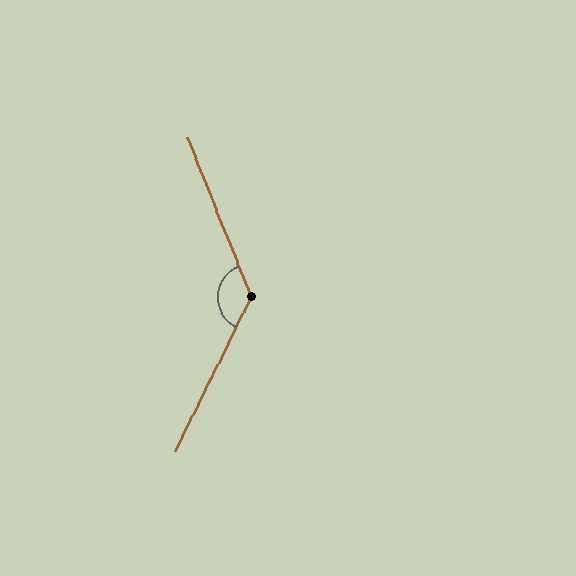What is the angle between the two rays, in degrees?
Approximately 132 degrees.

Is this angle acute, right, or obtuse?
It is obtuse.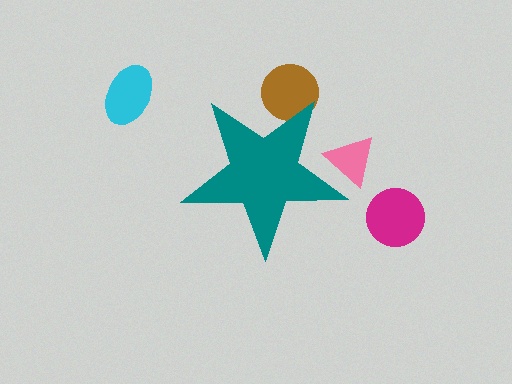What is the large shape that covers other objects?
A teal star.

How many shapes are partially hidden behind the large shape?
2 shapes are partially hidden.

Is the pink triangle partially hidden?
Yes, the pink triangle is partially hidden behind the teal star.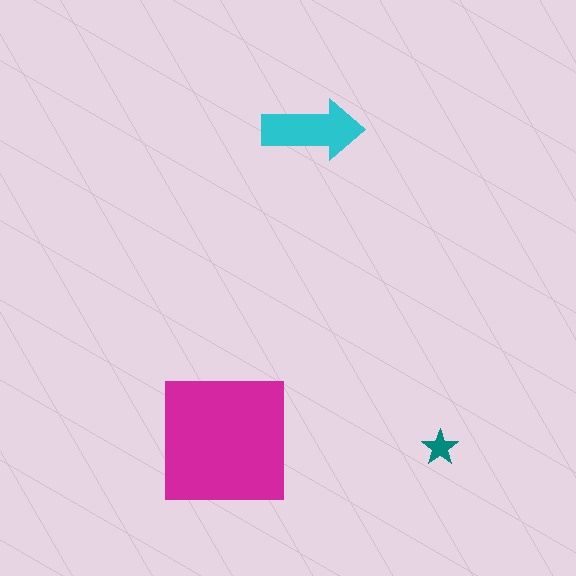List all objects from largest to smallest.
The magenta square, the cyan arrow, the teal star.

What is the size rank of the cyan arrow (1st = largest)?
2nd.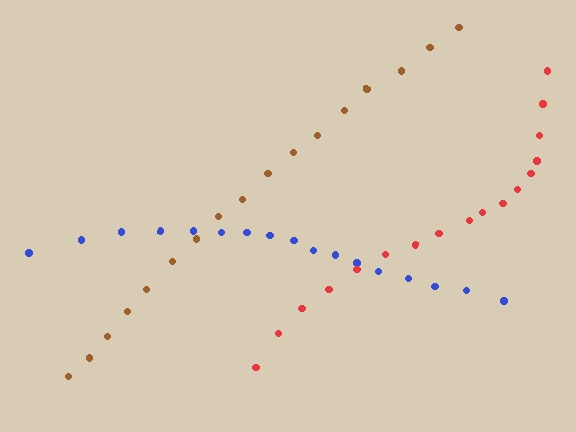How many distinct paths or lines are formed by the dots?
There are 3 distinct paths.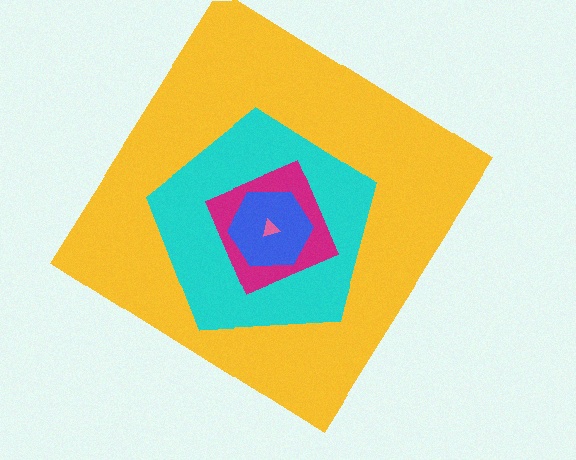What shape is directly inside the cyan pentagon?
The magenta diamond.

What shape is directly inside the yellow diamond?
The cyan pentagon.